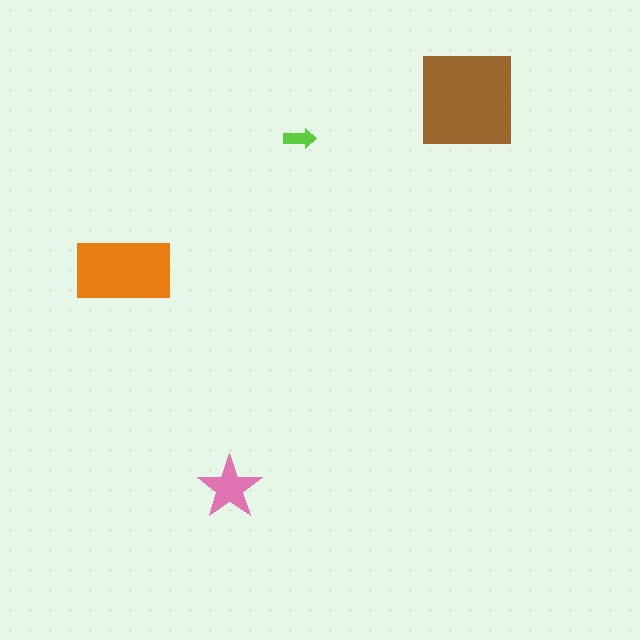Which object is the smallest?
The lime arrow.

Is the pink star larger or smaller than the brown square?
Smaller.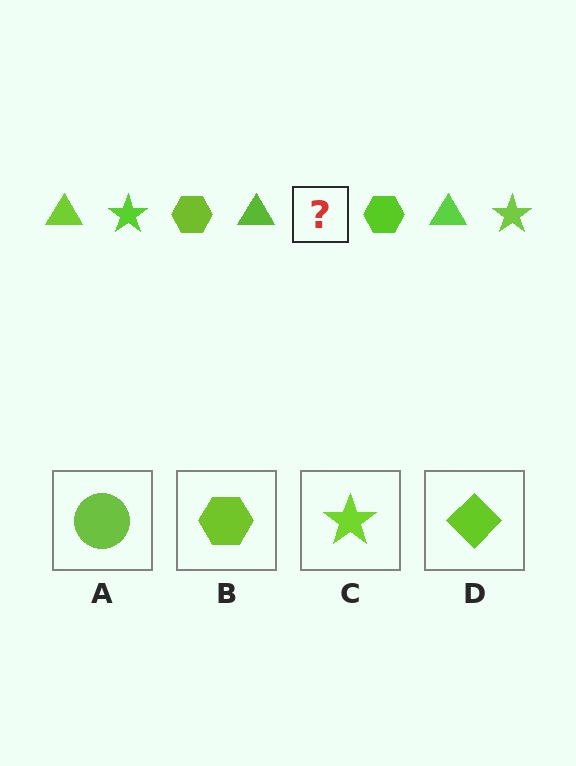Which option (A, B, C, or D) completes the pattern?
C.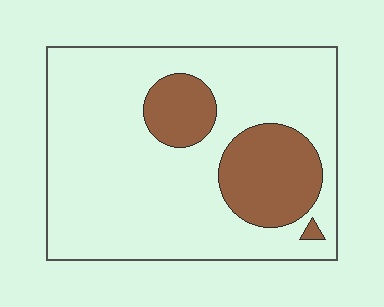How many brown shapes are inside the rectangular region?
3.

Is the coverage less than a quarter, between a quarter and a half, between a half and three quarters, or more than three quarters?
Less than a quarter.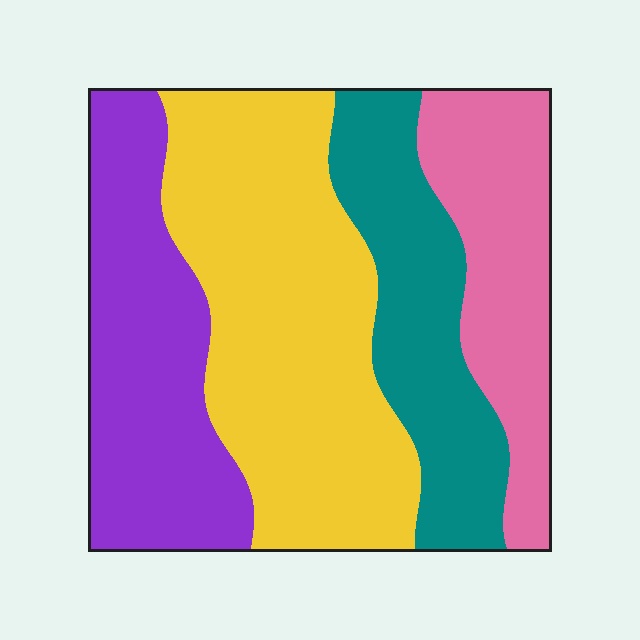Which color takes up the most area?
Yellow, at roughly 40%.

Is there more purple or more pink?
Purple.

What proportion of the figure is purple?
Purple takes up about one quarter (1/4) of the figure.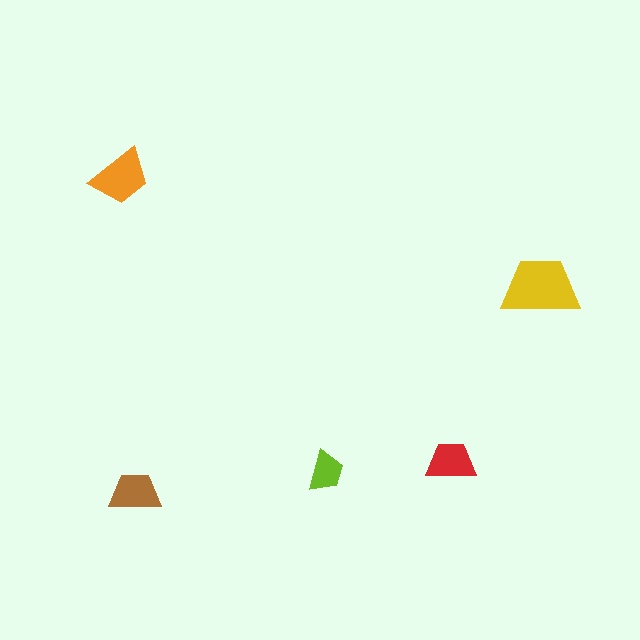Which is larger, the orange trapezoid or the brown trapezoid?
The orange one.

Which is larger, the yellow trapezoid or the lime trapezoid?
The yellow one.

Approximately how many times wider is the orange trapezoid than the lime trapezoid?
About 1.5 times wider.